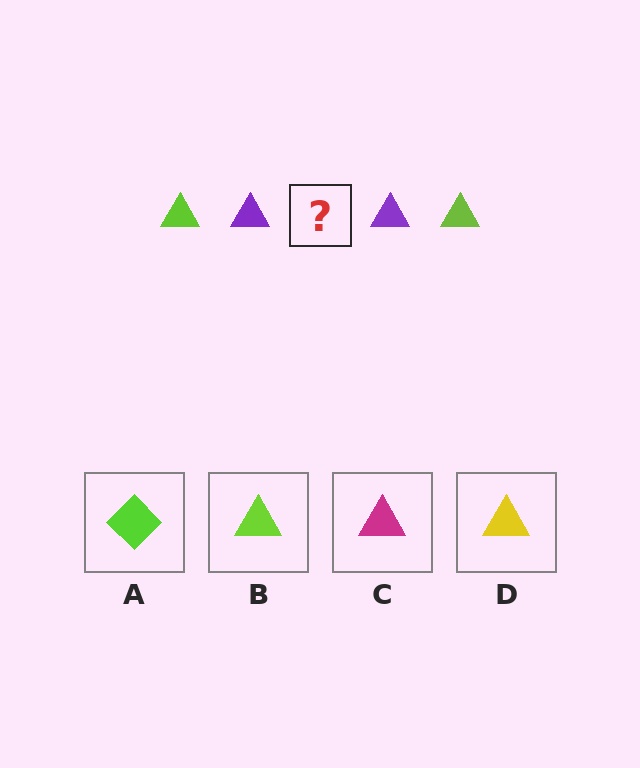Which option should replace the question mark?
Option B.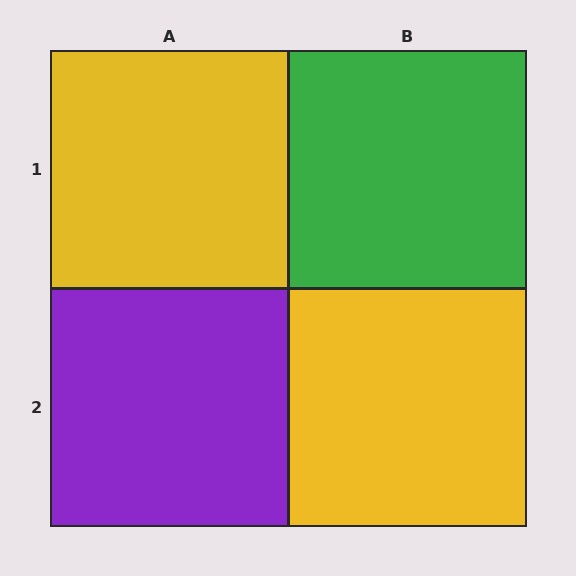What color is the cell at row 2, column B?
Yellow.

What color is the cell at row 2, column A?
Purple.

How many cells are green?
1 cell is green.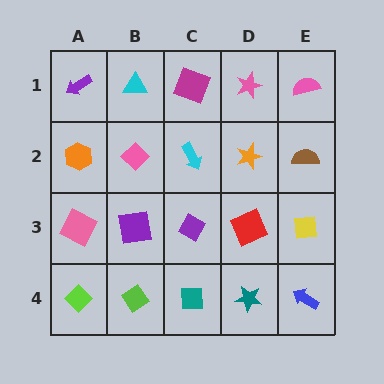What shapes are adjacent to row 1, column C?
A cyan arrow (row 2, column C), a cyan triangle (row 1, column B), a pink star (row 1, column D).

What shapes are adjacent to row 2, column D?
A pink star (row 1, column D), a red square (row 3, column D), a cyan arrow (row 2, column C), a brown semicircle (row 2, column E).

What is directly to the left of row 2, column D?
A cyan arrow.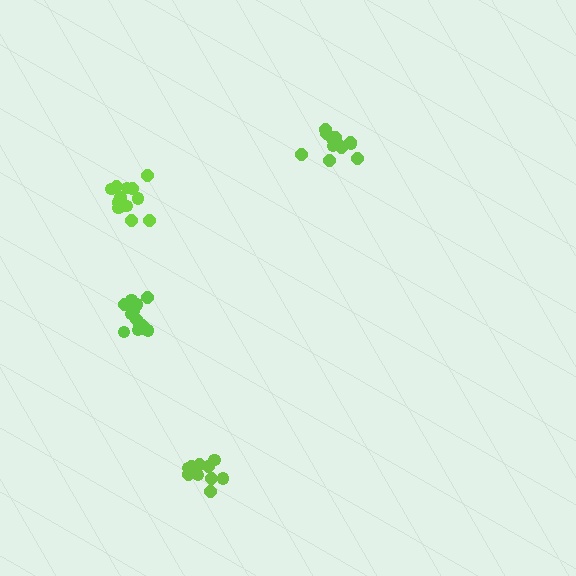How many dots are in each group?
Group 1: 13 dots, Group 2: 11 dots, Group 3: 12 dots, Group 4: 12 dots (48 total).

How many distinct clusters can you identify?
There are 4 distinct clusters.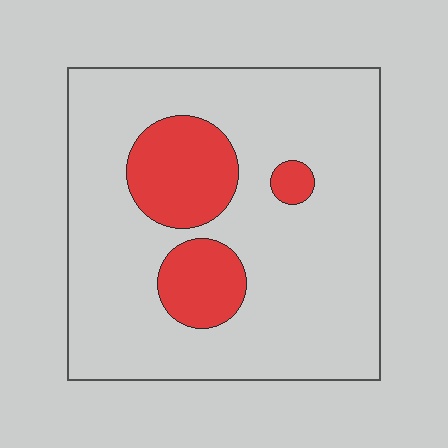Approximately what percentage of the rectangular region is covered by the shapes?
Approximately 20%.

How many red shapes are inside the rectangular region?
3.